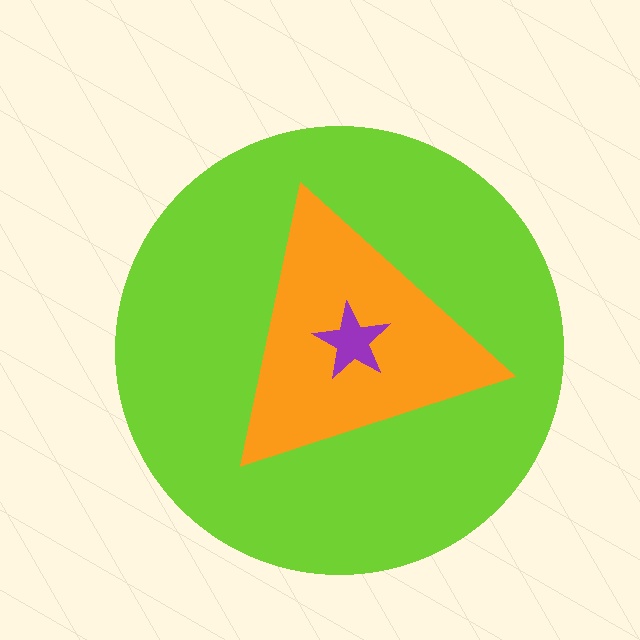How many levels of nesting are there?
3.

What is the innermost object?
The purple star.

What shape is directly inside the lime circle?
The orange triangle.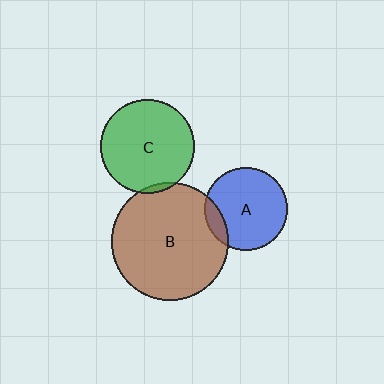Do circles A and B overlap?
Yes.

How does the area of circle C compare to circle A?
Approximately 1.3 times.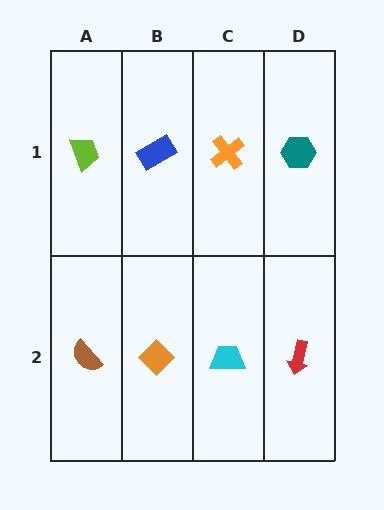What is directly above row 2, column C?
An orange cross.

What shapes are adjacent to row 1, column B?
An orange diamond (row 2, column B), a lime trapezoid (row 1, column A), an orange cross (row 1, column C).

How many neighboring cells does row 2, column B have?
3.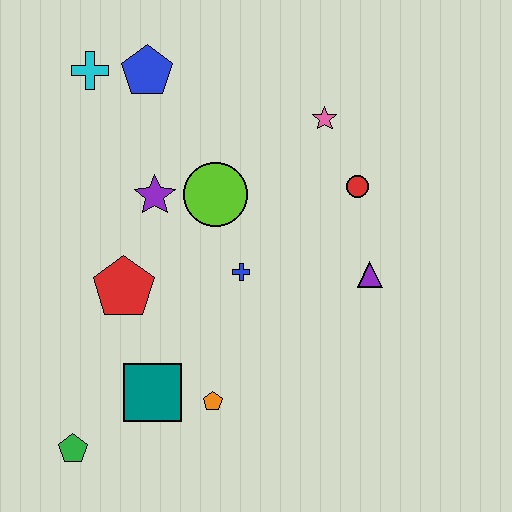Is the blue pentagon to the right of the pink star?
No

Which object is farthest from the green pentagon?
The pink star is farthest from the green pentagon.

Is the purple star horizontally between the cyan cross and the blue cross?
Yes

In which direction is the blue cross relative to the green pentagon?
The blue cross is above the green pentagon.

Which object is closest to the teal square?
The orange pentagon is closest to the teal square.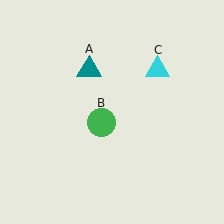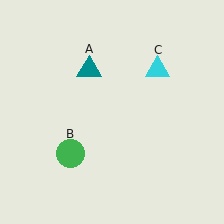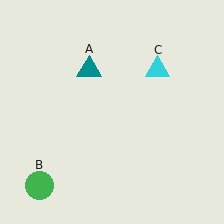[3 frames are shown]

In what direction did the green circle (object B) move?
The green circle (object B) moved down and to the left.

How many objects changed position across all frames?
1 object changed position: green circle (object B).